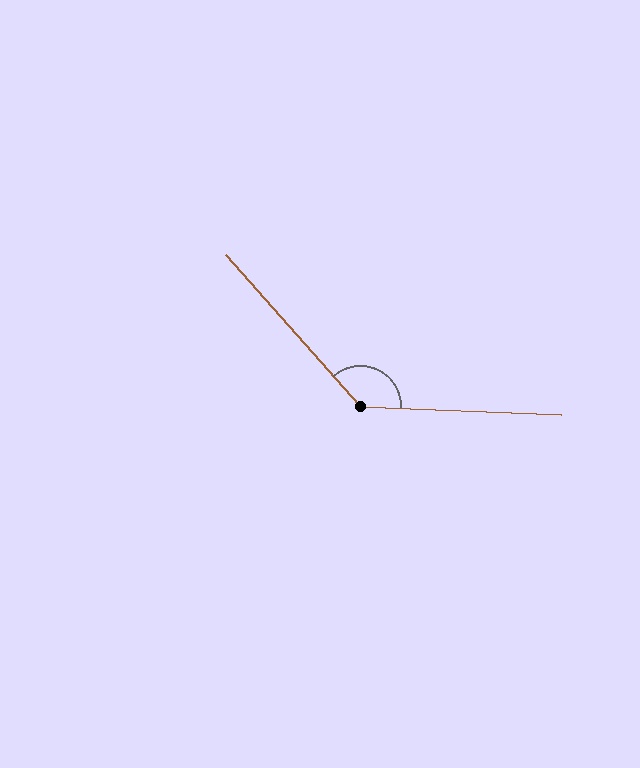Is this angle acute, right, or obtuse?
It is obtuse.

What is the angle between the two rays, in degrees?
Approximately 134 degrees.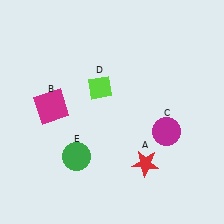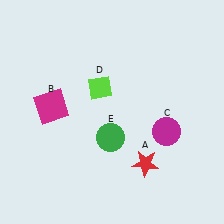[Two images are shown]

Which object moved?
The green circle (E) moved right.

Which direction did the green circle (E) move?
The green circle (E) moved right.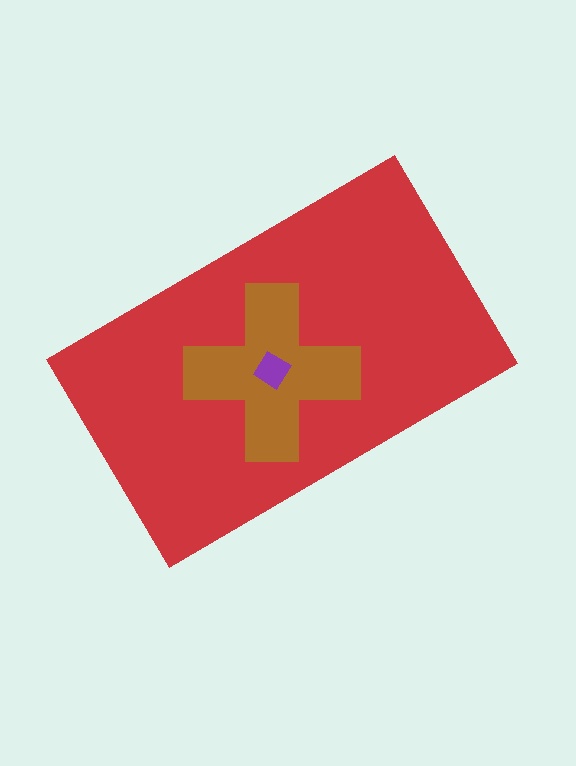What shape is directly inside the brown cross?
The purple diamond.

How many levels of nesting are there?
3.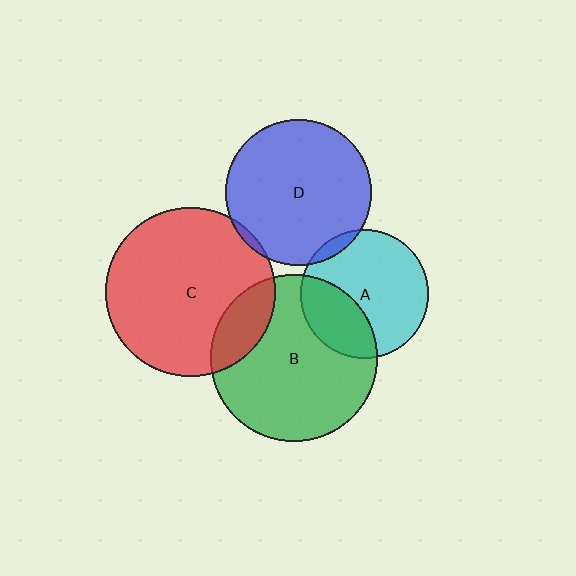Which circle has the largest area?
Circle C (red).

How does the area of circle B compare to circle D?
Approximately 1.3 times.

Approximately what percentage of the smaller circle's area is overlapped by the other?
Approximately 5%.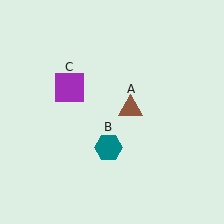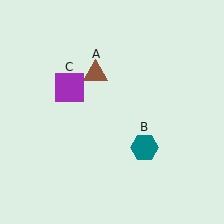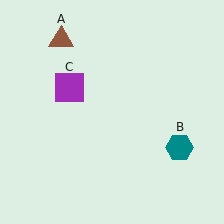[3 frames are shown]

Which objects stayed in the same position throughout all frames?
Purple square (object C) remained stationary.